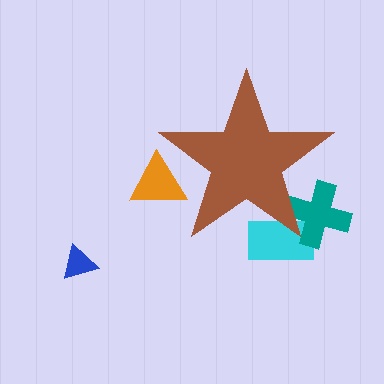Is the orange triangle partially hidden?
Yes, the orange triangle is partially hidden behind the brown star.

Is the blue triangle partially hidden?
No, the blue triangle is fully visible.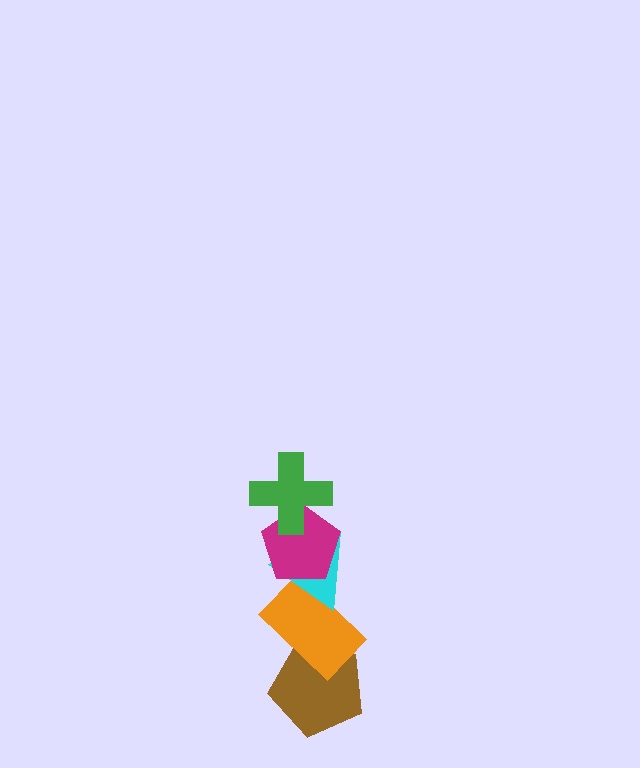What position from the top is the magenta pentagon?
The magenta pentagon is 2nd from the top.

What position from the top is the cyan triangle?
The cyan triangle is 3rd from the top.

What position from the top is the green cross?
The green cross is 1st from the top.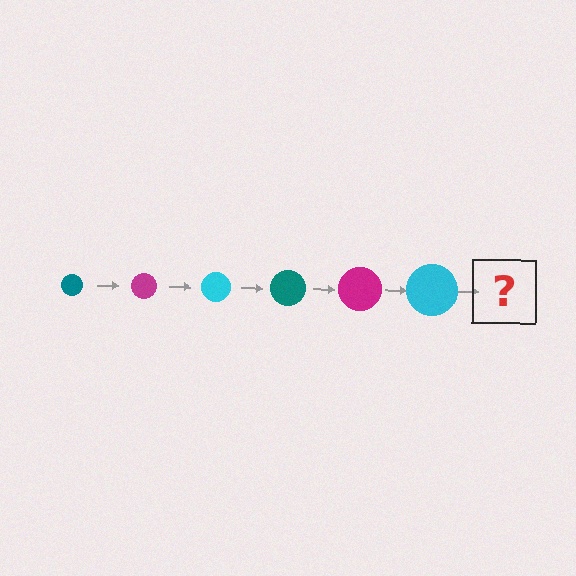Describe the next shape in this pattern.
It should be a teal circle, larger than the previous one.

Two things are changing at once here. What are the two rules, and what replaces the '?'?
The two rules are that the circle grows larger each step and the color cycles through teal, magenta, and cyan. The '?' should be a teal circle, larger than the previous one.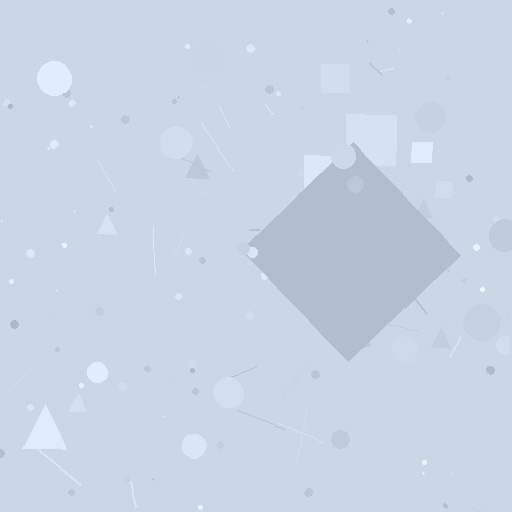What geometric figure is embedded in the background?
A diamond is embedded in the background.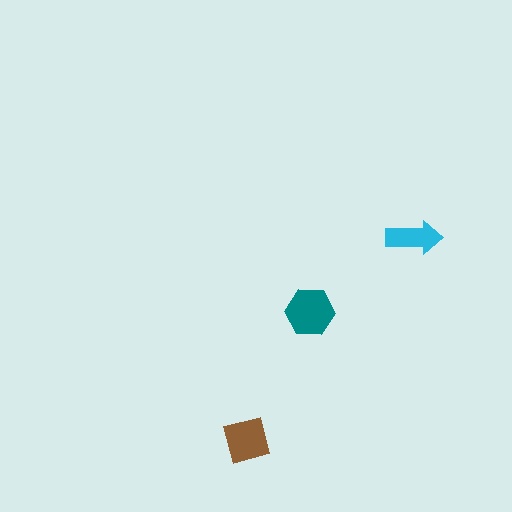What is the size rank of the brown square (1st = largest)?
2nd.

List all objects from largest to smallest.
The teal hexagon, the brown square, the cyan arrow.